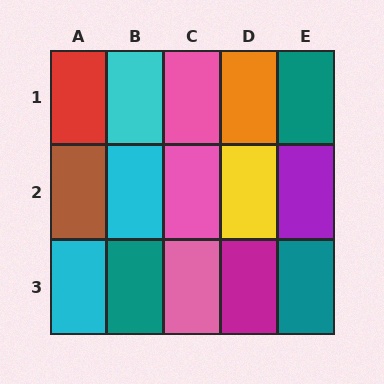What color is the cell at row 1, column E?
Teal.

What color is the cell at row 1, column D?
Orange.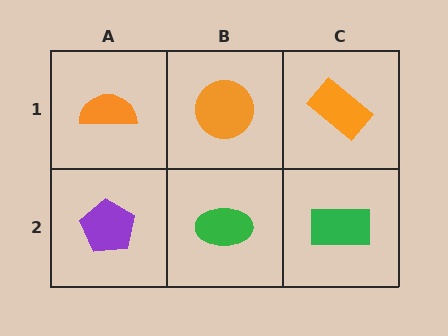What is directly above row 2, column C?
An orange rectangle.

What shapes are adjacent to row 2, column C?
An orange rectangle (row 1, column C), a green ellipse (row 2, column B).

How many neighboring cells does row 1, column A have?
2.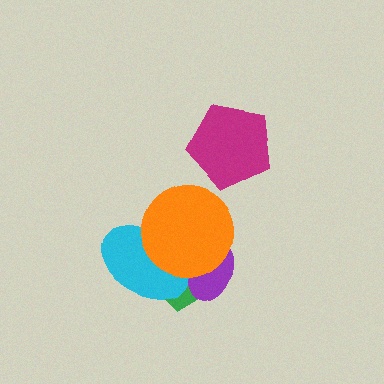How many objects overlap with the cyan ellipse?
3 objects overlap with the cyan ellipse.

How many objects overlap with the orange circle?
3 objects overlap with the orange circle.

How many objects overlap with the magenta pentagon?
0 objects overlap with the magenta pentagon.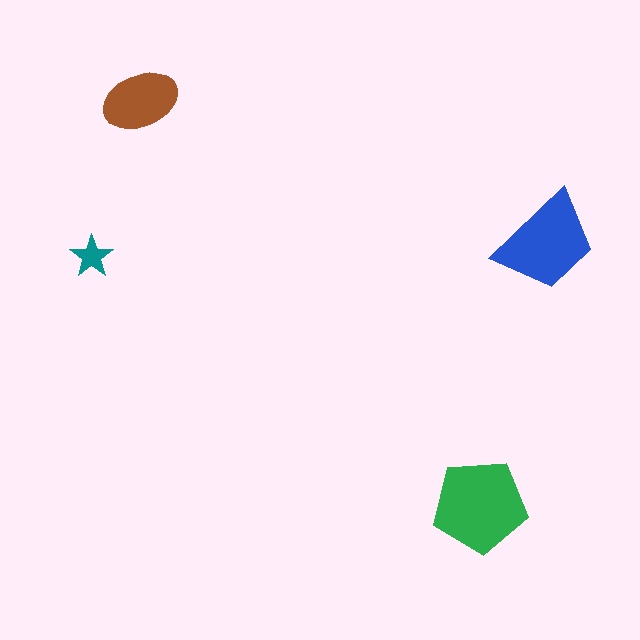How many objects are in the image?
There are 4 objects in the image.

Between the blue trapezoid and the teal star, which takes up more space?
The blue trapezoid.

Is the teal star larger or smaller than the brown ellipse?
Smaller.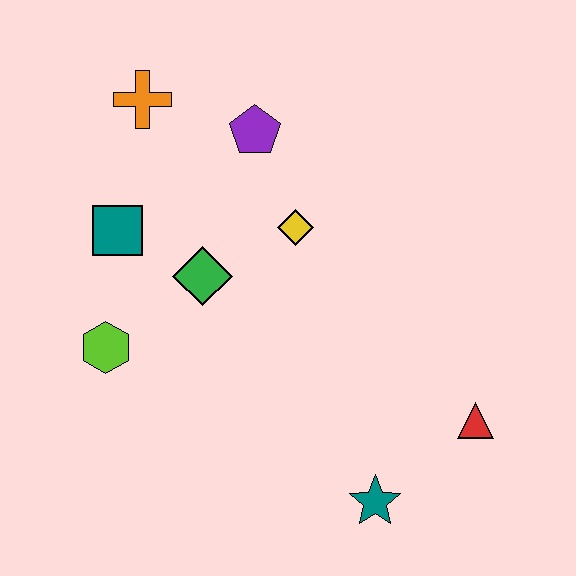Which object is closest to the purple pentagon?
The yellow diamond is closest to the purple pentagon.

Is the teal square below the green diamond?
No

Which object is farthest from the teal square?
The red triangle is farthest from the teal square.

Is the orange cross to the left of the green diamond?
Yes